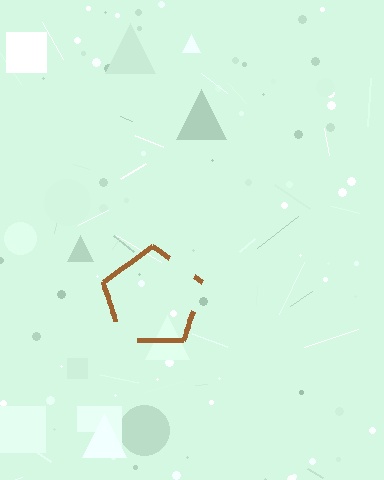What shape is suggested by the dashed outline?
The dashed outline suggests a pentagon.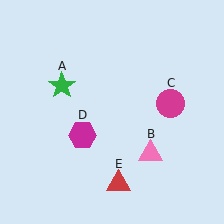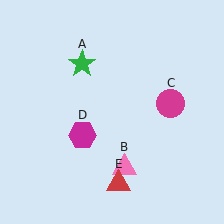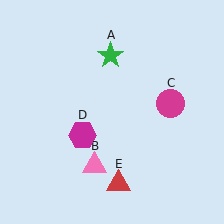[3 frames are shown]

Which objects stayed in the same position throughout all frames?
Magenta circle (object C) and magenta hexagon (object D) and red triangle (object E) remained stationary.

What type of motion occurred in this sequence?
The green star (object A), pink triangle (object B) rotated clockwise around the center of the scene.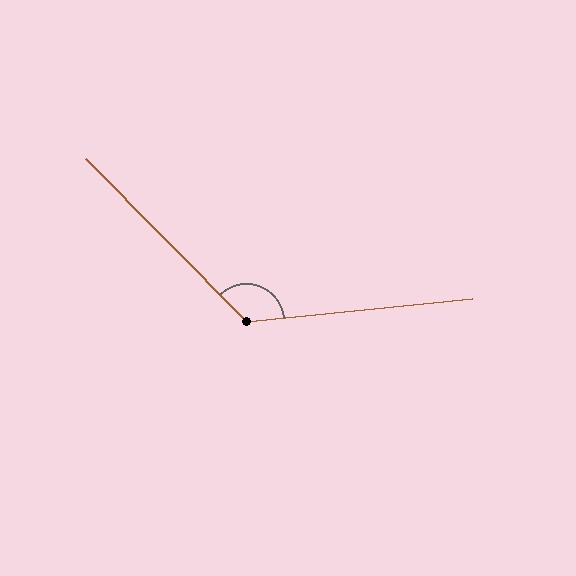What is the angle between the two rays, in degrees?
Approximately 129 degrees.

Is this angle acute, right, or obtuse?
It is obtuse.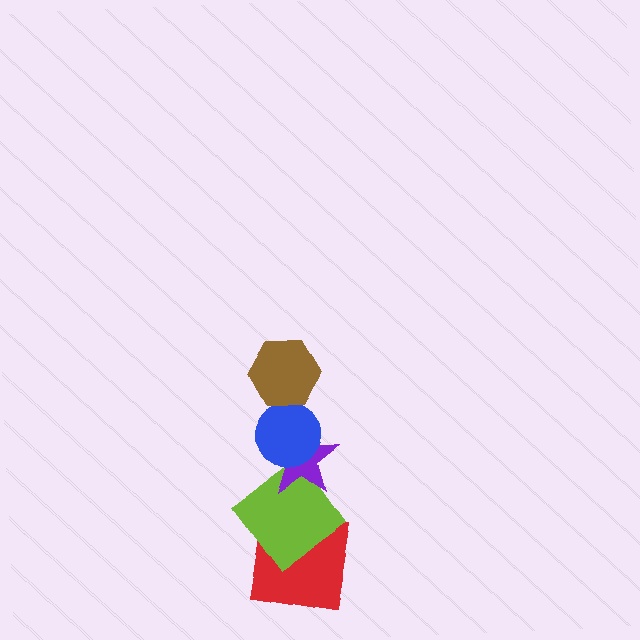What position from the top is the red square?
The red square is 5th from the top.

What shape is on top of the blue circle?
The brown hexagon is on top of the blue circle.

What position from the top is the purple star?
The purple star is 3rd from the top.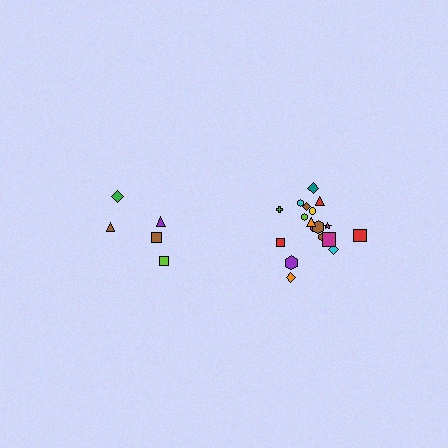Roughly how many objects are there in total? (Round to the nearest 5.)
Roughly 25 objects in total.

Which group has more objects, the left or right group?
The right group.